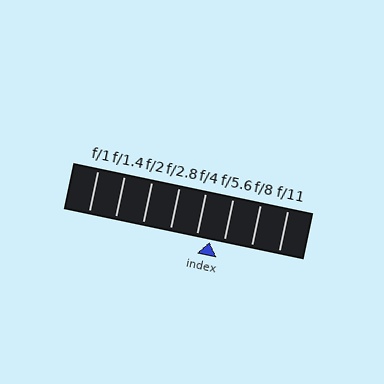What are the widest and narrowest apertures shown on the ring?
The widest aperture shown is f/1 and the narrowest is f/11.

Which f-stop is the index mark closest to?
The index mark is closest to f/4.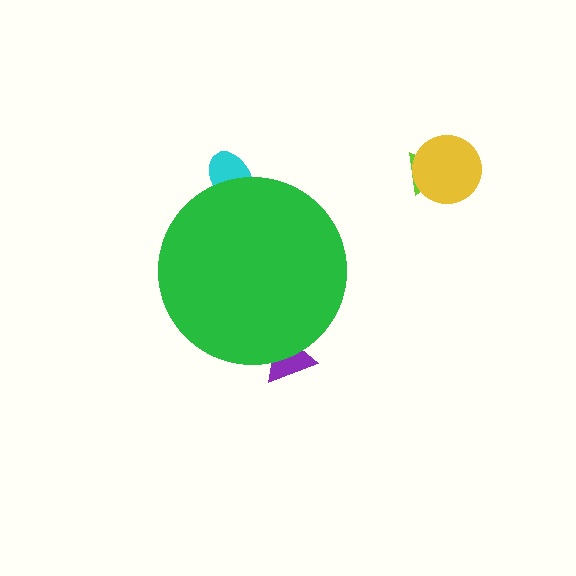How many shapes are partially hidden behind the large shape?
2 shapes are partially hidden.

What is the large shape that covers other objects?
A green circle.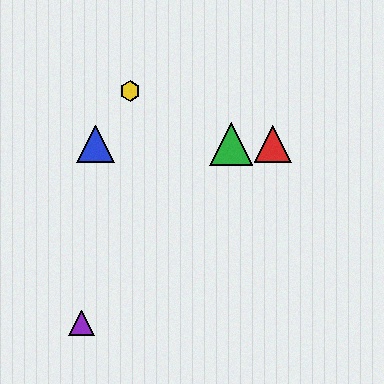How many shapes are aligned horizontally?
3 shapes (the red triangle, the blue triangle, the green triangle) are aligned horizontally.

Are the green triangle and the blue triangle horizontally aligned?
Yes, both are at y≈144.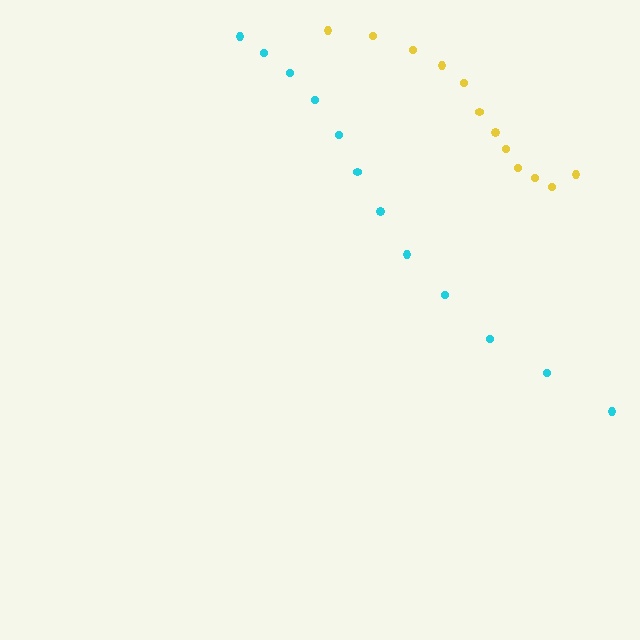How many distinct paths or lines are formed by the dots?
There are 2 distinct paths.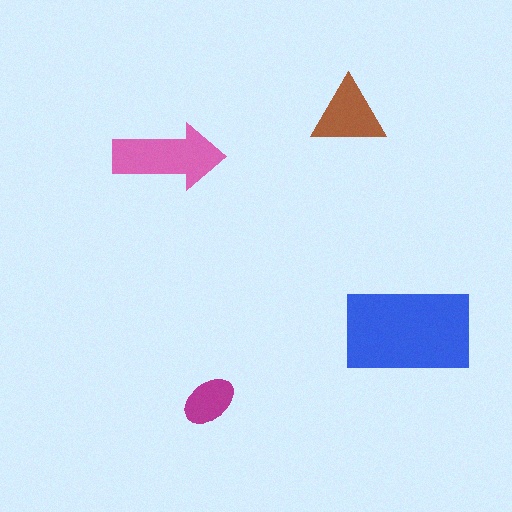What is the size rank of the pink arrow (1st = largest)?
2nd.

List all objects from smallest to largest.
The magenta ellipse, the brown triangle, the pink arrow, the blue rectangle.